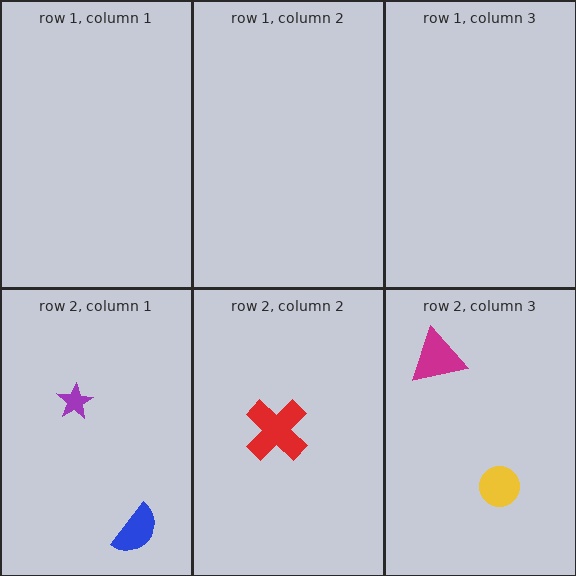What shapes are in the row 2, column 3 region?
The magenta triangle, the yellow circle.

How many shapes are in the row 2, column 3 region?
2.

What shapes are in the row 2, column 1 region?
The blue semicircle, the purple star.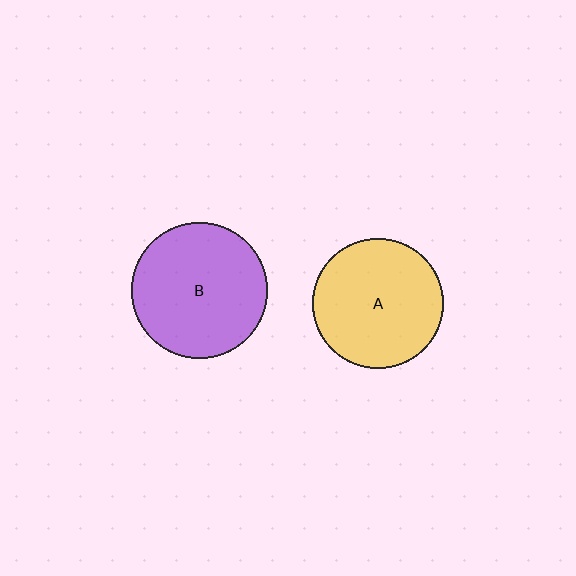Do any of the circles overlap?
No, none of the circles overlap.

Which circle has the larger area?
Circle B (purple).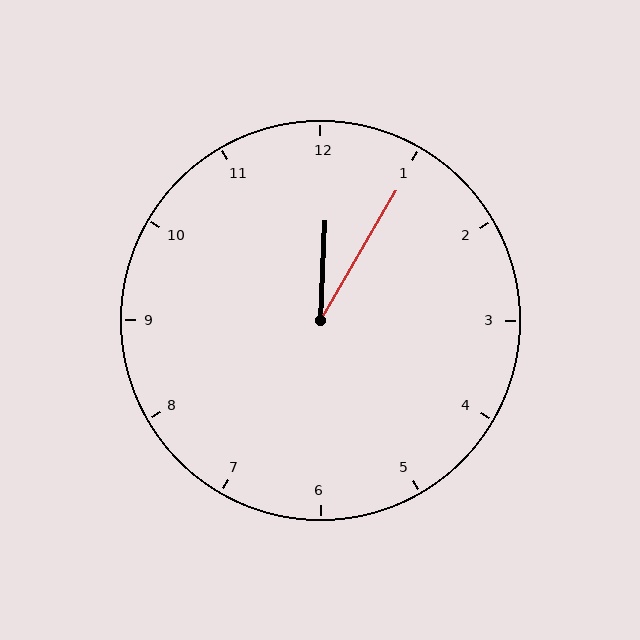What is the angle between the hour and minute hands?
Approximately 28 degrees.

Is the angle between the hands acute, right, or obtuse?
It is acute.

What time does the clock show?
12:05.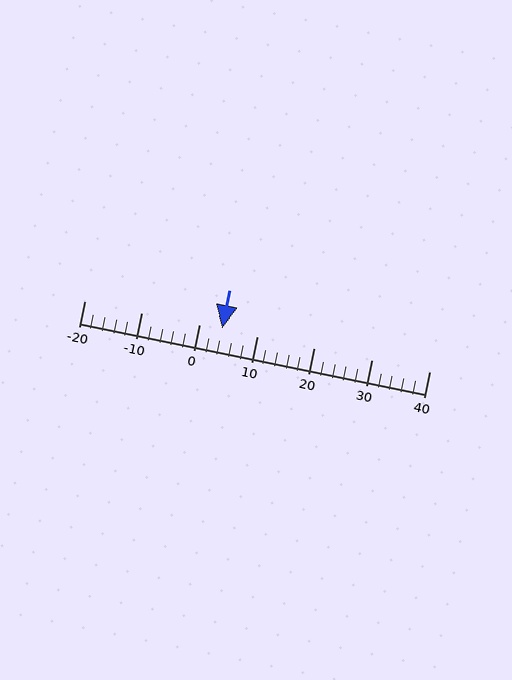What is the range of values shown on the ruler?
The ruler shows values from -20 to 40.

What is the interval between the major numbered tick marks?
The major tick marks are spaced 10 units apart.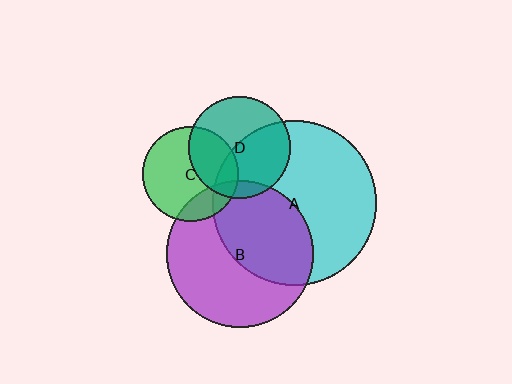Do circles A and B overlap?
Yes.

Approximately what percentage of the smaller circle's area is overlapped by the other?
Approximately 45%.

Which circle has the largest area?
Circle A (cyan).